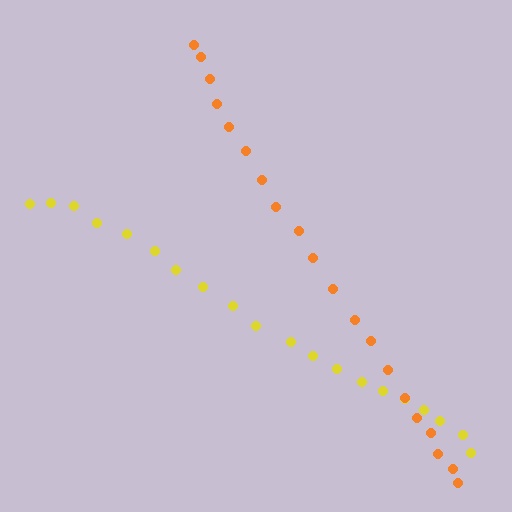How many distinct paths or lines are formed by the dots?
There are 2 distinct paths.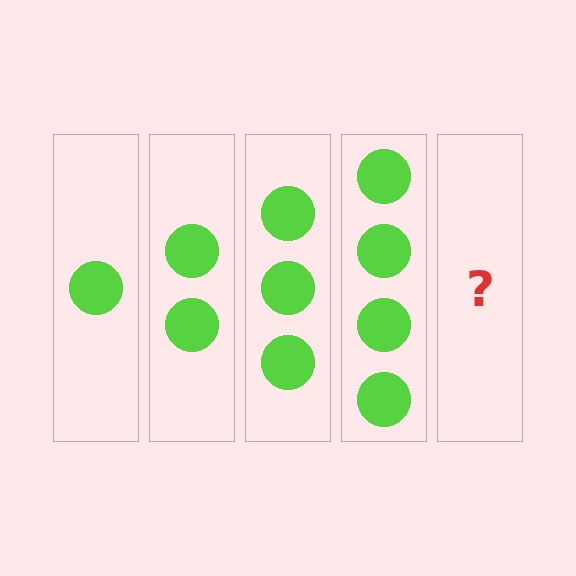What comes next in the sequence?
The next element should be 5 circles.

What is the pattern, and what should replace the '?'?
The pattern is that each step adds one more circle. The '?' should be 5 circles.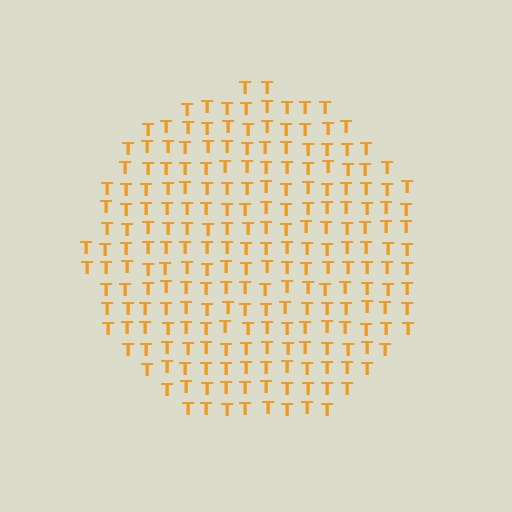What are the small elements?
The small elements are letter T's.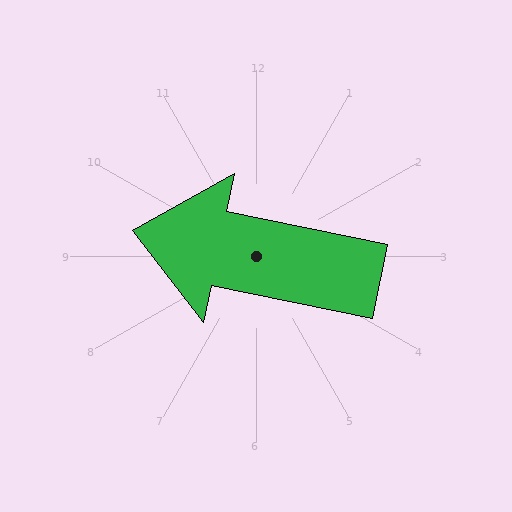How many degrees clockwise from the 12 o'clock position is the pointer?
Approximately 282 degrees.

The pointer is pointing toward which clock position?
Roughly 9 o'clock.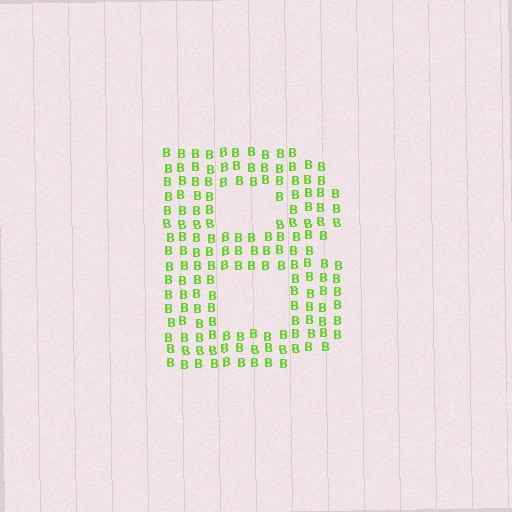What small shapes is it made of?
It is made of small letter B's.